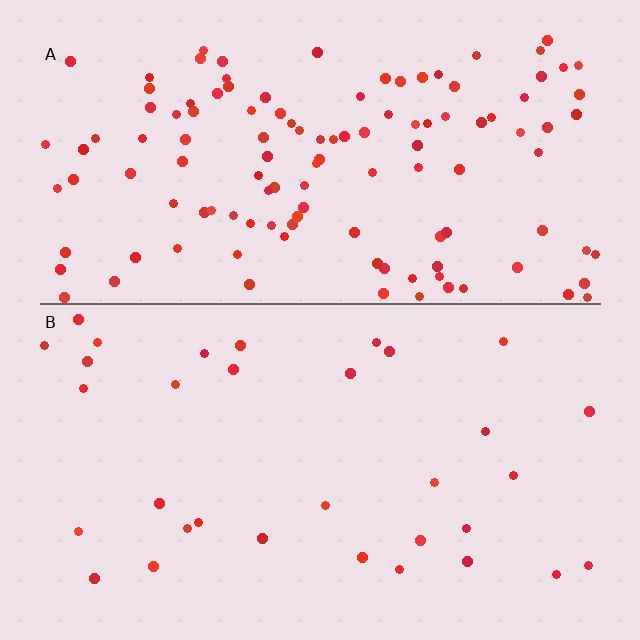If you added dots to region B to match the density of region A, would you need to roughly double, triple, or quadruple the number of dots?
Approximately quadruple.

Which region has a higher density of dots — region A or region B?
A (the top).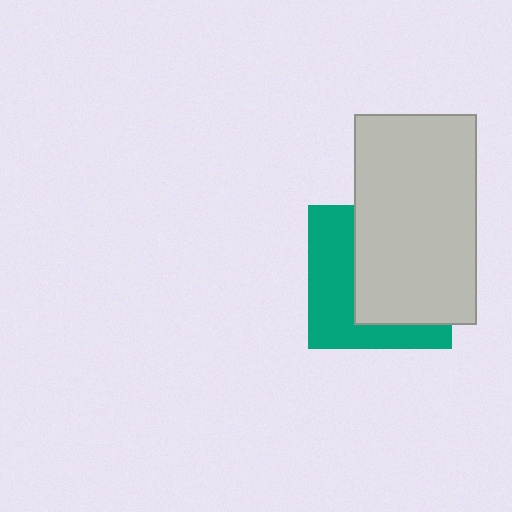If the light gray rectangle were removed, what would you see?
You would see the complete teal square.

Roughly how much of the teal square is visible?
A small part of it is visible (roughly 43%).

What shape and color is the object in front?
The object in front is a light gray rectangle.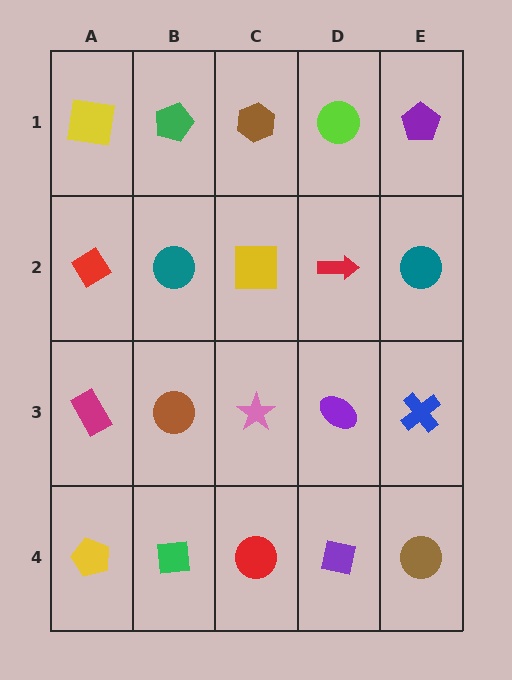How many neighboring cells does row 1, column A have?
2.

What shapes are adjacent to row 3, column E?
A teal circle (row 2, column E), a brown circle (row 4, column E), a purple ellipse (row 3, column D).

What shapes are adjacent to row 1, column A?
A red diamond (row 2, column A), a green pentagon (row 1, column B).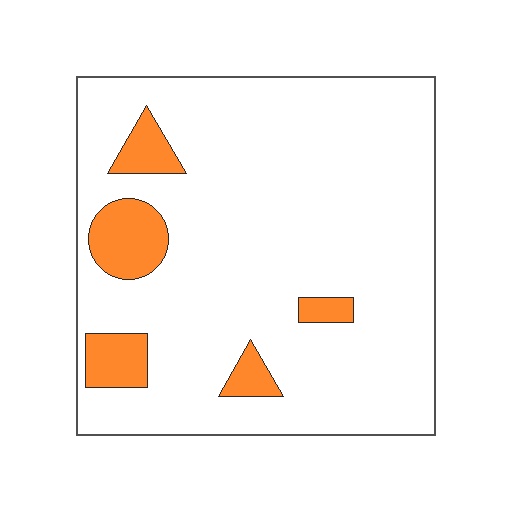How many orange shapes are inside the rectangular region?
5.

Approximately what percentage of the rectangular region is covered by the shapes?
Approximately 10%.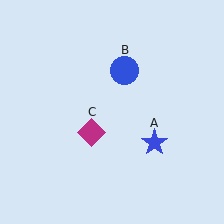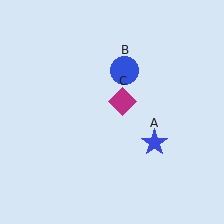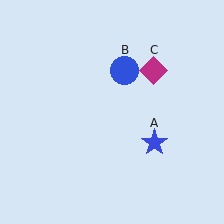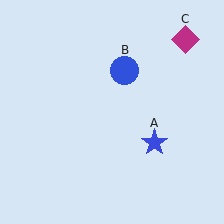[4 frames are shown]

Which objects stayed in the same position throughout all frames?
Blue star (object A) and blue circle (object B) remained stationary.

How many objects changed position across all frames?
1 object changed position: magenta diamond (object C).